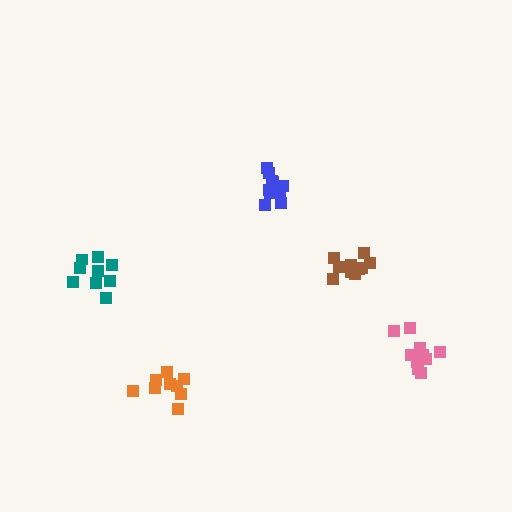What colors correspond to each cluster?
The clusters are colored: brown, orange, teal, blue, pink.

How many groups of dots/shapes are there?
There are 5 groups.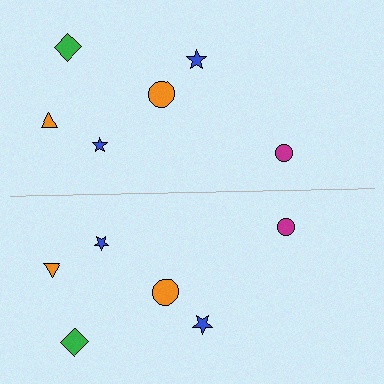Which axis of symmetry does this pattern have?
The pattern has a horizontal axis of symmetry running through the center of the image.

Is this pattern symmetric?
Yes, this pattern has bilateral (reflection) symmetry.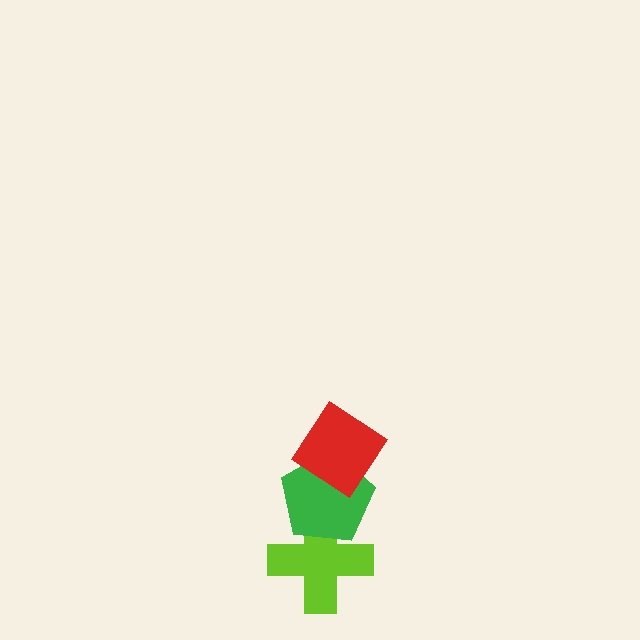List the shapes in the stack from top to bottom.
From top to bottom: the red diamond, the green pentagon, the lime cross.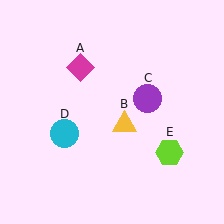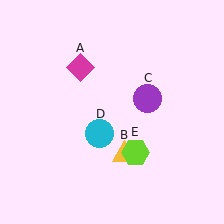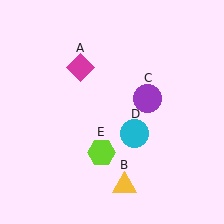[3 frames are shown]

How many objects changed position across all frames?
3 objects changed position: yellow triangle (object B), cyan circle (object D), lime hexagon (object E).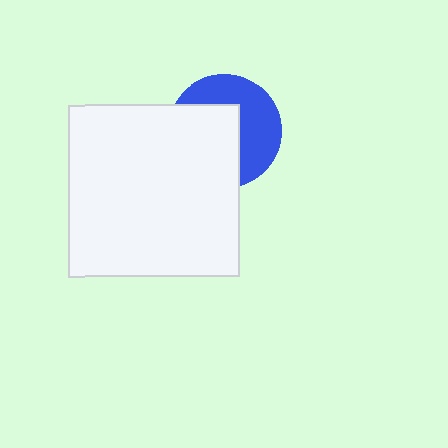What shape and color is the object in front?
The object in front is a white square.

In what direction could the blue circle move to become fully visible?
The blue circle could move toward the upper-right. That would shift it out from behind the white square entirely.